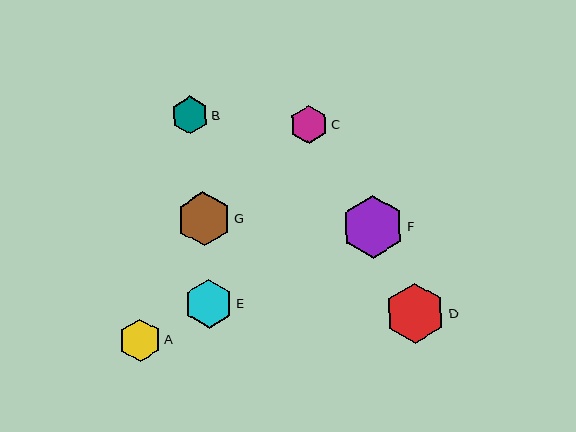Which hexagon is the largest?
Hexagon F is the largest with a size of approximately 63 pixels.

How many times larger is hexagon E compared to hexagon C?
Hexagon E is approximately 1.3 times the size of hexagon C.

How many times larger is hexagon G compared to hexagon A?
Hexagon G is approximately 1.3 times the size of hexagon A.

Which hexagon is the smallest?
Hexagon B is the smallest with a size of approximately 38 pixels.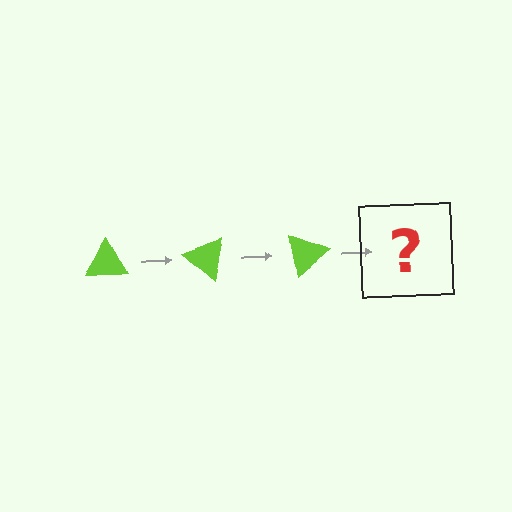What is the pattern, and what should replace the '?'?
The pattern is that the triangle rotates 40 degrees each step. The '?' should be a lime triangle rotated 120 degrees.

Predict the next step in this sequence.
The next step is a lime triangle rotated 120 degrees.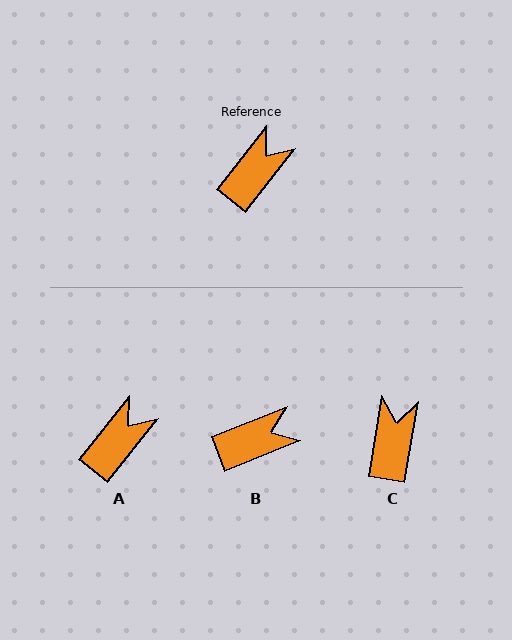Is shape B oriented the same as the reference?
No, it is off by about 30 degrees.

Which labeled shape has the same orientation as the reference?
A.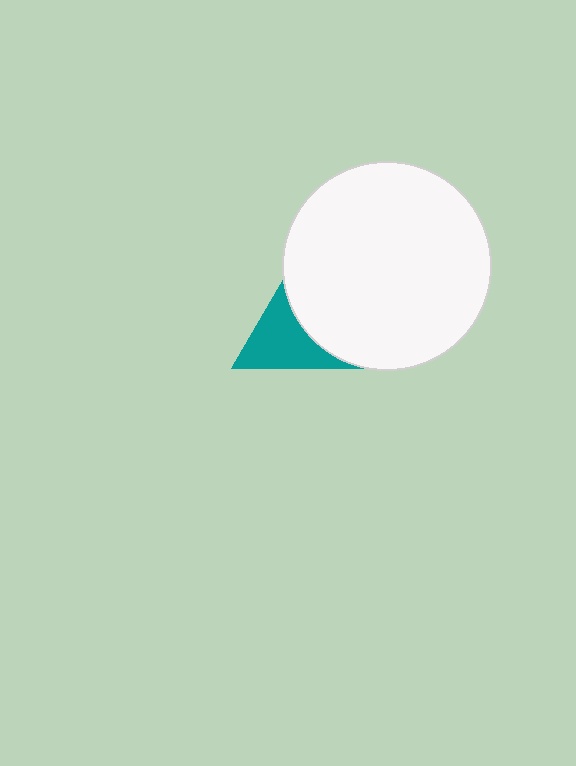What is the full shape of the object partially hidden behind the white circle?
The partially hidden object is a teal triangle.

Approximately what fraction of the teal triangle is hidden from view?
Roughly 43% of the teal triangle is hidden behind the white circle.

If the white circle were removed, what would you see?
You would see the complete teal triangle.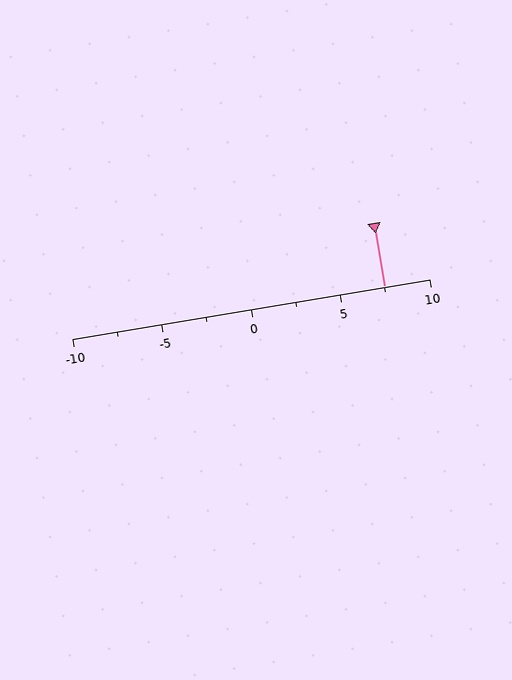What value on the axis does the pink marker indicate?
The marker indicates approximately 7.5.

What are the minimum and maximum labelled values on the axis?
The axis runs from -10 to 10.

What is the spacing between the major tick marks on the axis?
The major ticks are spaced 5 apart.